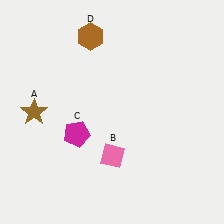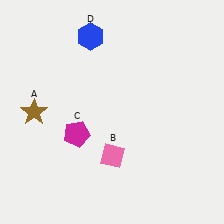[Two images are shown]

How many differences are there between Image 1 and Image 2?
There is 1 difference between the two images.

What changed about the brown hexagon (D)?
In Image 1, D is brown. In Image 2, it changed to blue.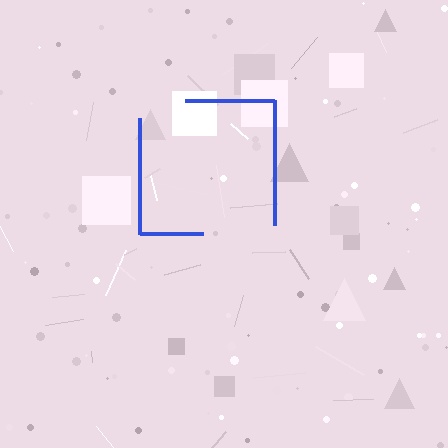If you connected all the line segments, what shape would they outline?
They would outline a square.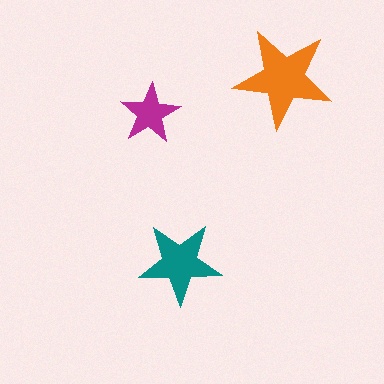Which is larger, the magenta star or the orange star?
The orange one.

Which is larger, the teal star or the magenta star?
The teal one.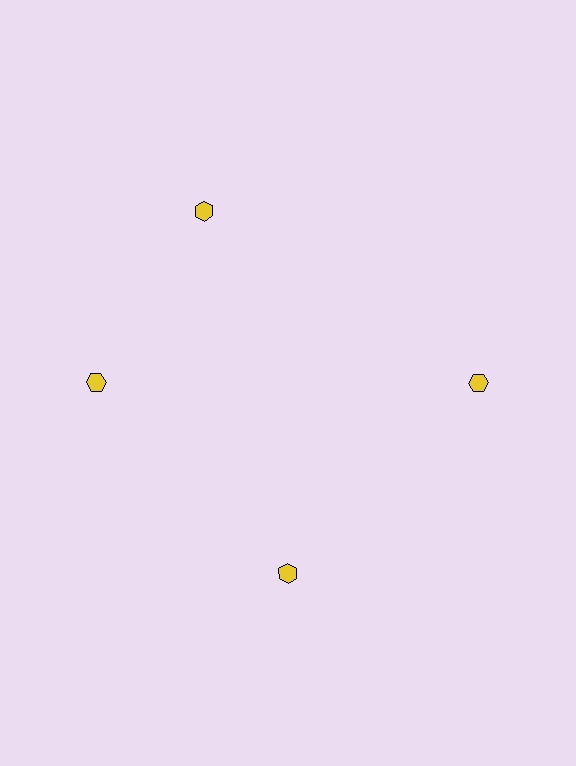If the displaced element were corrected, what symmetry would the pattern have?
It would have 4-fold rotational symmetry — the pattern would map onto itself every 90 degrees.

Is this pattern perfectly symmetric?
No. The 4 yellow hexagons are arranged in a ring, but one element near the 12 o'clock position is rotated out of alignment along the ring, breaking the 4-fold rotational symmetry.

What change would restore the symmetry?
The symmetry would be restored by rotating it back into even spacing with its neighbors so that all 4 hexagons sit at equal angles and equal distance from the center.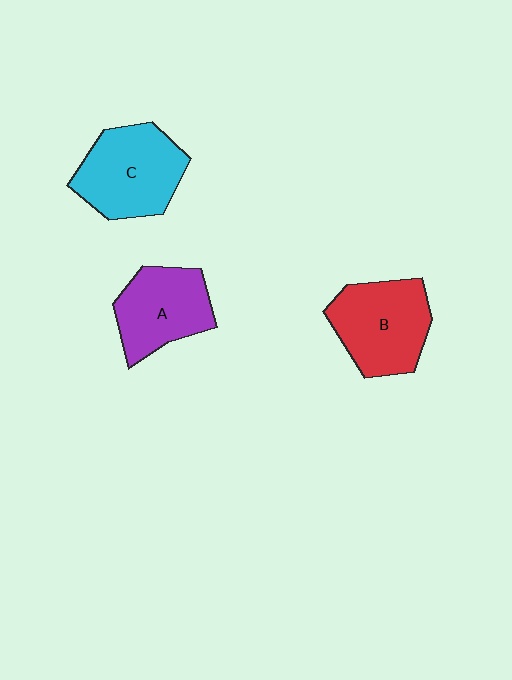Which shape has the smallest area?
Shape A (purple).